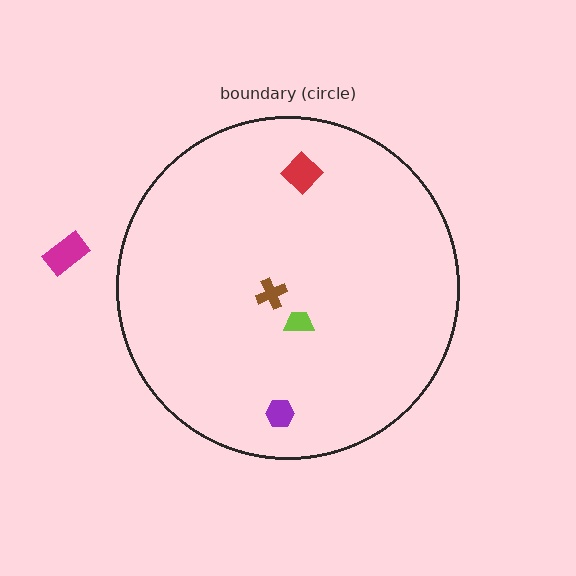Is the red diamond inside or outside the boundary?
Inside.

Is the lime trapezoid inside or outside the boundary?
Inside.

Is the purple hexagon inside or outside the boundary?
Inside.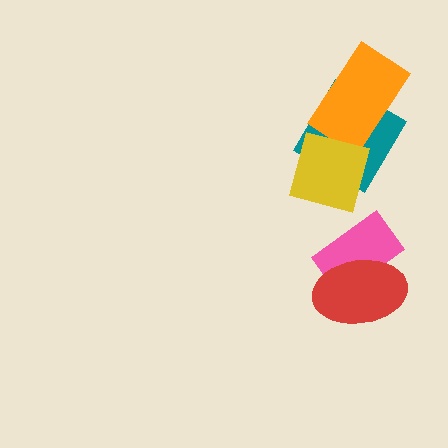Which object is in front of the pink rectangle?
The red ellipse is in front of the pink rectangle.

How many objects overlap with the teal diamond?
2 objects overlap with the teal diamond.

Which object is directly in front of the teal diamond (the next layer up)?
The orange rectangle is directly in front of the teal diamond.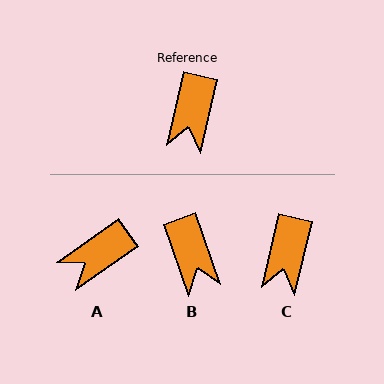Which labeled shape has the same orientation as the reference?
C.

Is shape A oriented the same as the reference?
No, it is off by about 42 degrees.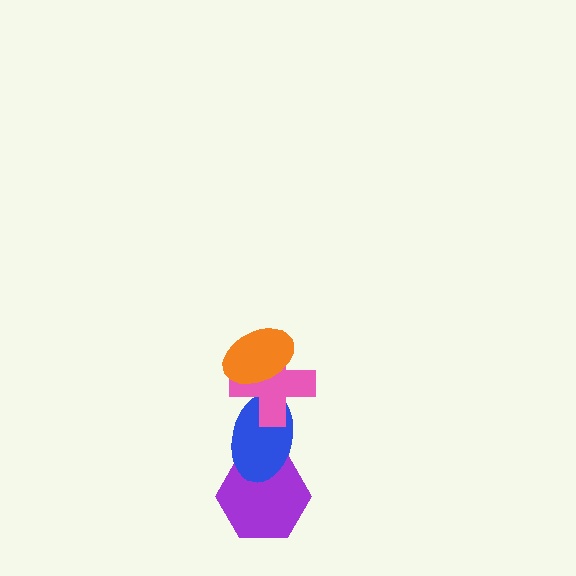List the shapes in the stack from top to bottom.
From top to bottom: the orange ellipse, the pink cross, the blue ellipse, the purple hexagon.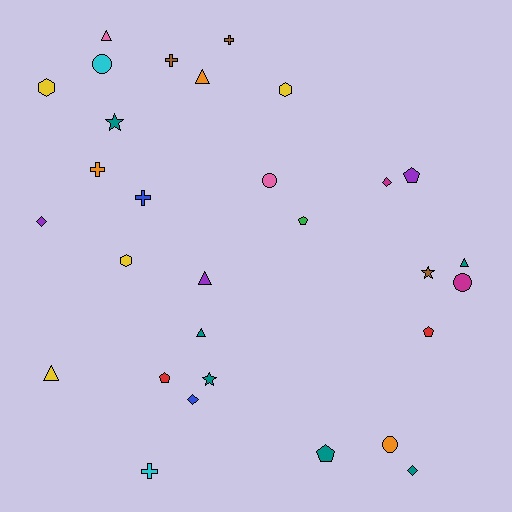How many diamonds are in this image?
There are 4 diamonds.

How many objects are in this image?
There are 30 objects.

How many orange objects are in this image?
There are 3 orange objects.